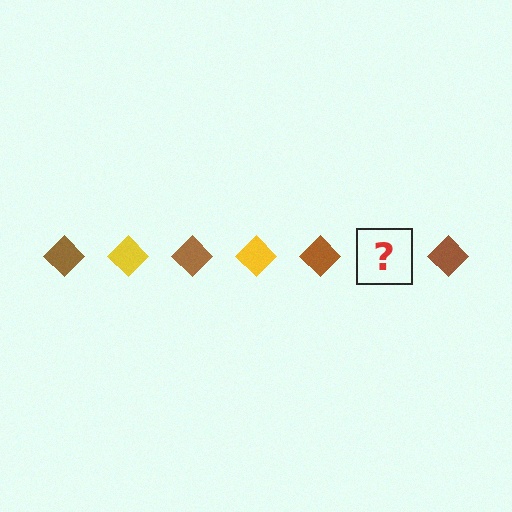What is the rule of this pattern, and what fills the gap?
The rule is that the pattern cycles through brown, yellow diamonds. The gap should be filled with a yellow diamond.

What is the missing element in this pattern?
The missing element is a yellow diamond.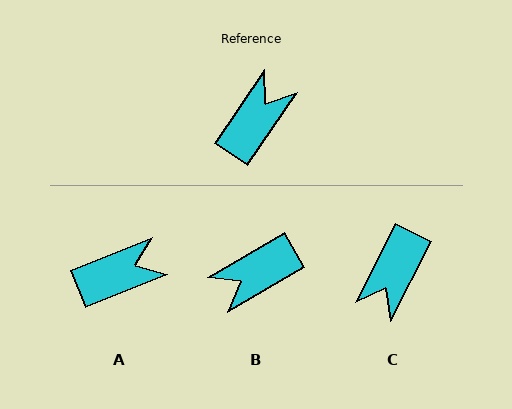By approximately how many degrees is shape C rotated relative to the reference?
Approximately 173 degrees clockwise.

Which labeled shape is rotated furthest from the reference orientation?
C, about 173 degrees away.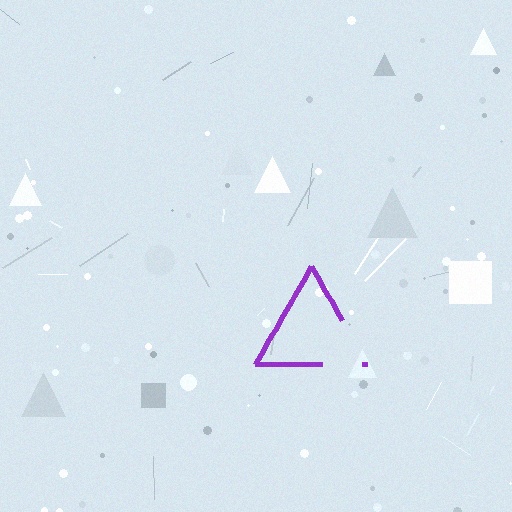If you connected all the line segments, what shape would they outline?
They would outline a triangle.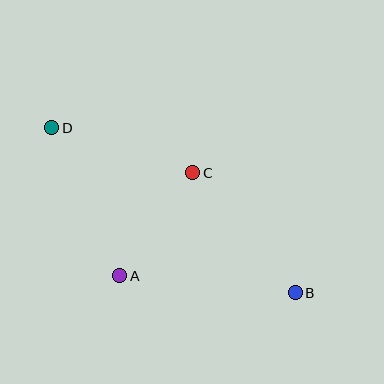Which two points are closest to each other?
Points A and C are closest to each other.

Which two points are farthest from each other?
Points B and D are farthest from each other.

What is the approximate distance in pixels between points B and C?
The distance between B and C is approximately 158 pixels.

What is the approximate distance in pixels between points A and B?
The distance between A and B is approximately 176 pixels.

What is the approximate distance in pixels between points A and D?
The distance between A and D is approximately 163 pixels.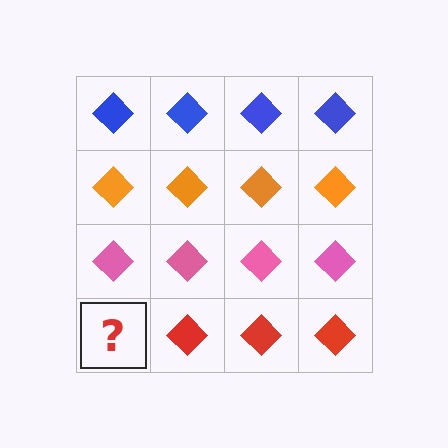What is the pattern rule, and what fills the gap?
The rule is that each row has a consistent color. The gap should be filled with a red diamond.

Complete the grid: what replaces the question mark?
The question mark should be replaced with a red diamond.